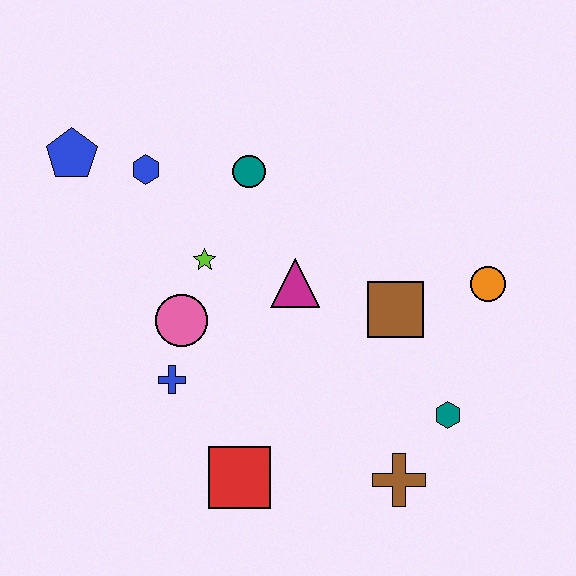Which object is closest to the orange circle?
The brown square is closest to the orange circle.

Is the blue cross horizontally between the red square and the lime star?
No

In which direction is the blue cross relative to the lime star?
The blue cross is below the lime star.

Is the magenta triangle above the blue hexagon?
No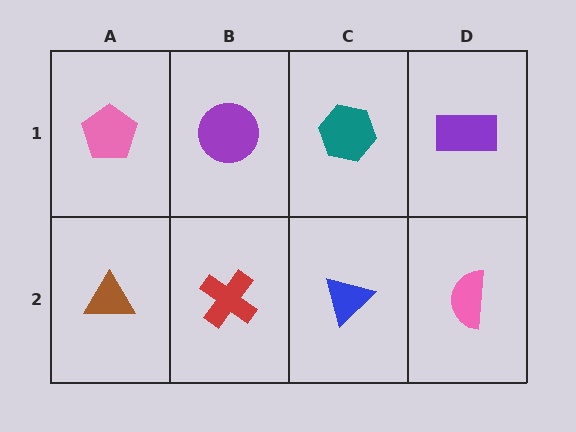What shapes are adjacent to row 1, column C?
A blue triangle (row 2, column C), a purple circle (row 1, column B), a purple rectangle (row 1, column D).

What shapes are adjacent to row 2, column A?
A pink pentagon (row 1, column A), a red cross (row 2, column B).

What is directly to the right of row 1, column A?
A purple circle.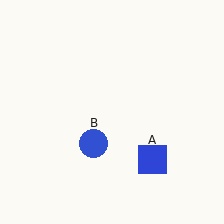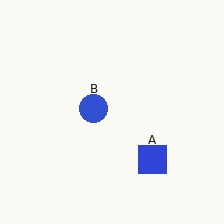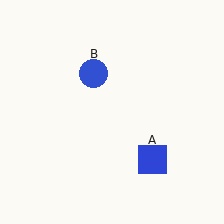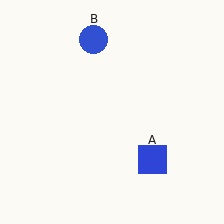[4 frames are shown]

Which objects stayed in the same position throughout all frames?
Blue square (object A) remained stationary.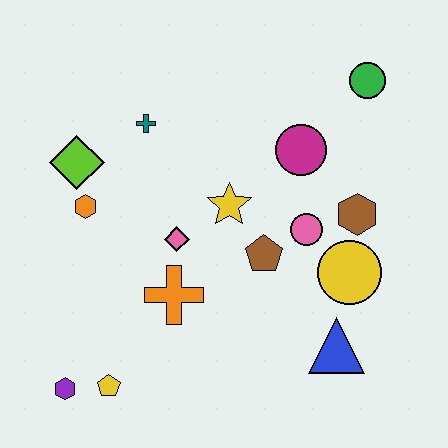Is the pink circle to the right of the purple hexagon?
Yes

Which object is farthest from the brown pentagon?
The purple hexagon is farthest from the brown pentagon.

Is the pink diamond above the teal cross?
No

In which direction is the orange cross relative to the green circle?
The orange cross is below the green circle.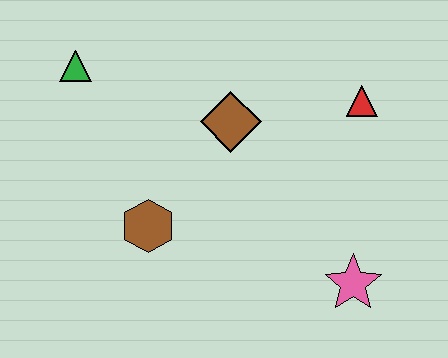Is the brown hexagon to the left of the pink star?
Yes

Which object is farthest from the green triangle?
The pink star is farthest from the green triangle.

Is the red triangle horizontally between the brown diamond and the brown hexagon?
No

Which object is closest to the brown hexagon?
The brown diamond is closest to the brown hexagon.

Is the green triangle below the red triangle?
No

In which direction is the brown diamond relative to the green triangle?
The brown diamond is to the right of the green triangle.